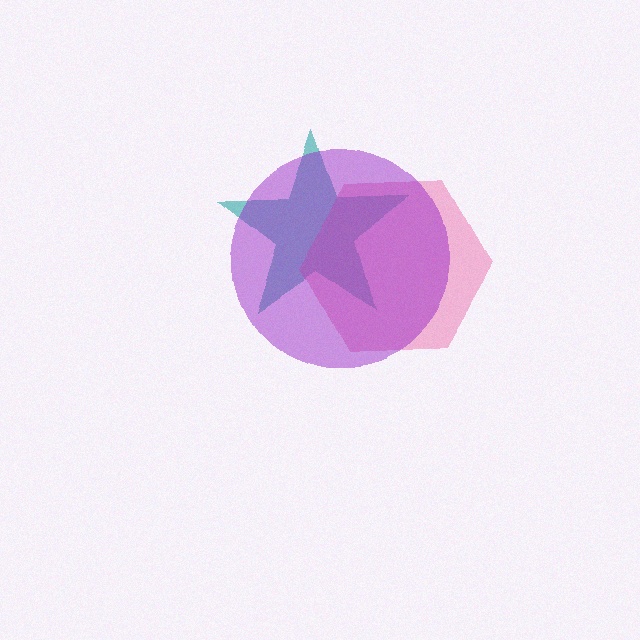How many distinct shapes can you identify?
There are 3 distinct shapes: a teal star, a pink hexagon, a purple circle.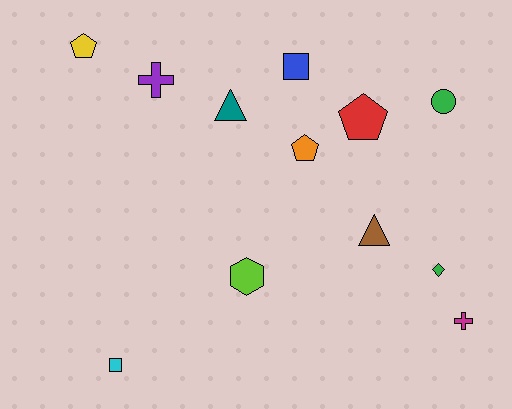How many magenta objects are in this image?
There is 1 magenta object.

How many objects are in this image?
There are 12 objects.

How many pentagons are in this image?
There are 3 pentagons.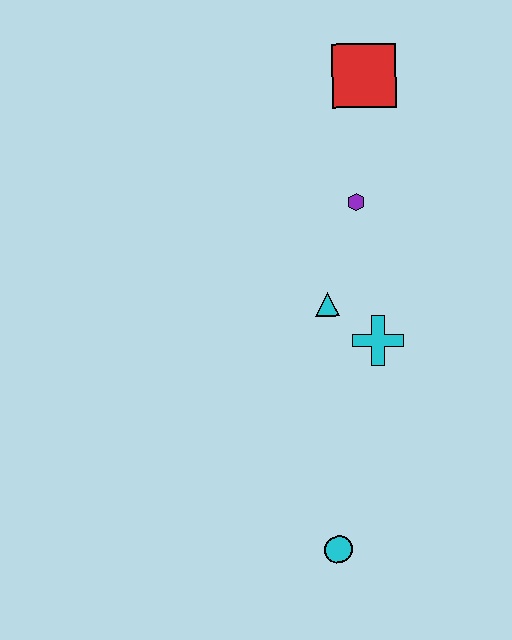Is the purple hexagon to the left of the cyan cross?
Yes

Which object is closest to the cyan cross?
The cyan triangle is closest to the cyan cross.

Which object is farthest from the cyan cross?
The red square is farthest from the cyan cross.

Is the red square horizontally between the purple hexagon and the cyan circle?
No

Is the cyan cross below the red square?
Yes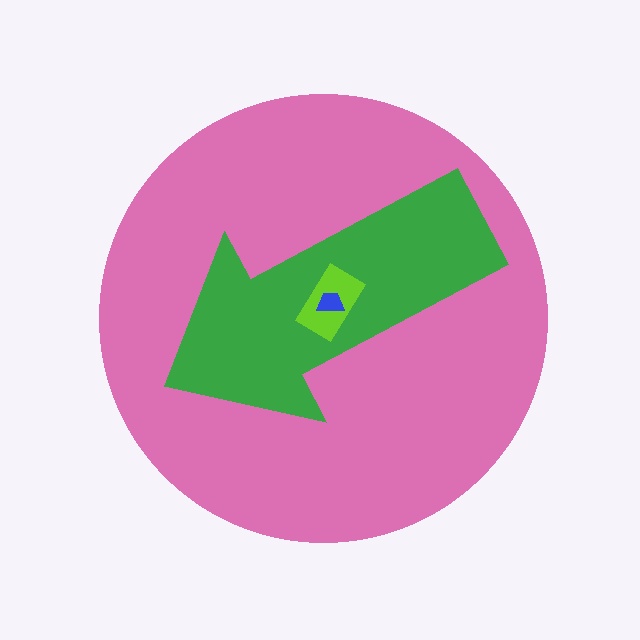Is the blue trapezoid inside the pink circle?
Yes.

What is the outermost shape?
The pink circle.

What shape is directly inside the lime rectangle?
The blue trapezoid.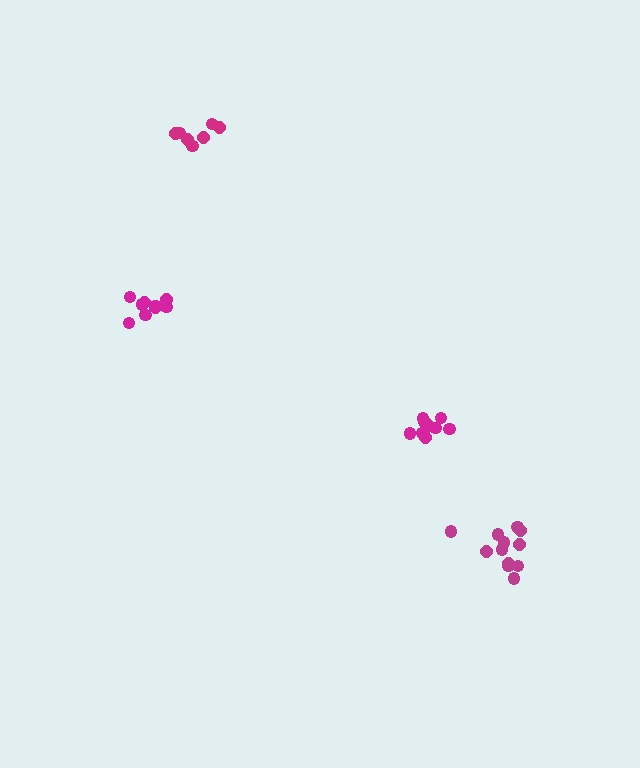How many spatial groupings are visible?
There are 4 spatial groupings.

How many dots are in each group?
Group 1: 7 dots, Group 2: 10 dots, Group 3: 9 dots, Group 4: 12 dots (38 total).